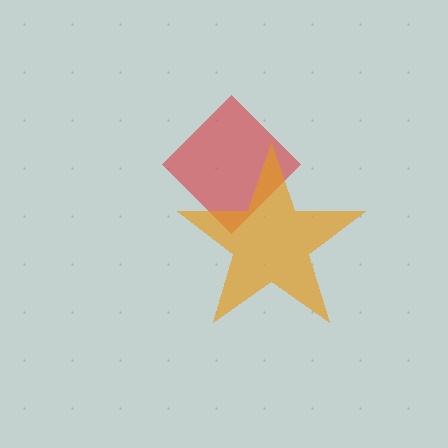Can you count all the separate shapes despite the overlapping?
Yes, there are 2 separate shapes.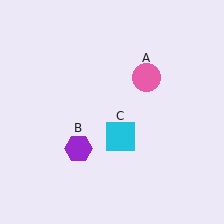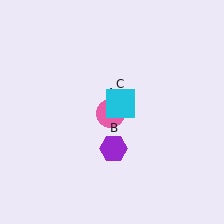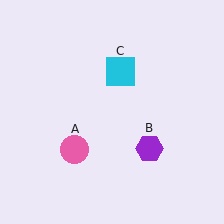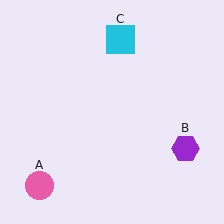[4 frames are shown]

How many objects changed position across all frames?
3 objects changed position: pink circle (object A), purple hexagon (object B), cyan square (object C).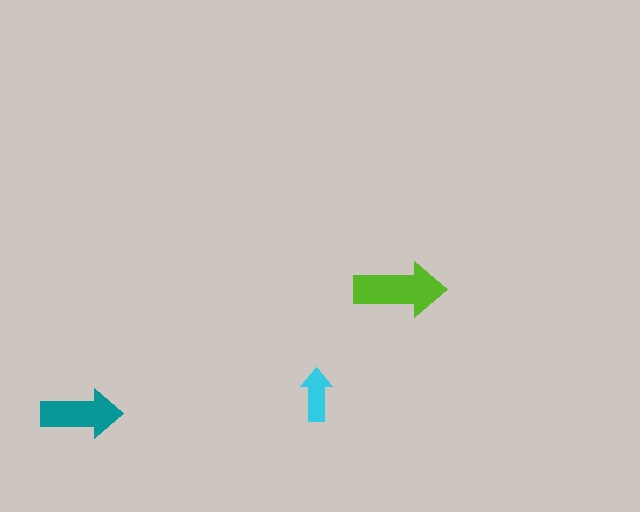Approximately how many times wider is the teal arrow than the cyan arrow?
About 1.5 times wider.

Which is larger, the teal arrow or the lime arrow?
The lime one.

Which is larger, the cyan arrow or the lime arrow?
The lime one.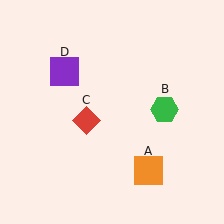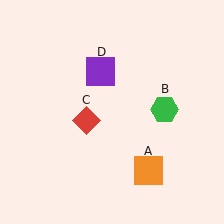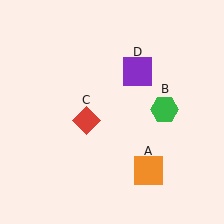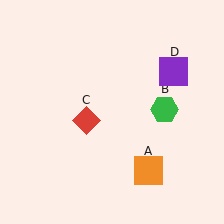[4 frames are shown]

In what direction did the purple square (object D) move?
The purple square (object D) moved right.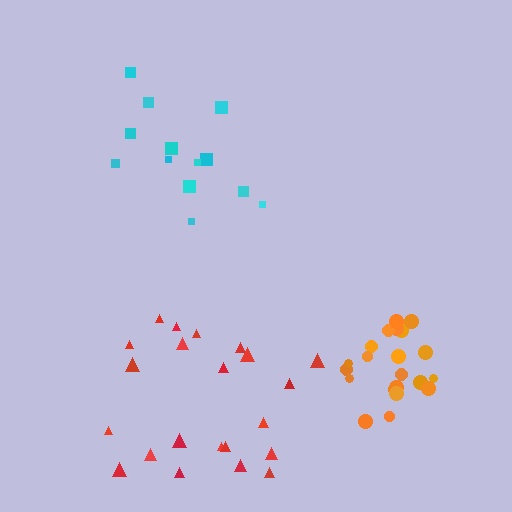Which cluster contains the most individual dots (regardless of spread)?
Orange (23).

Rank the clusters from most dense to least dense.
orange, cyan, red.